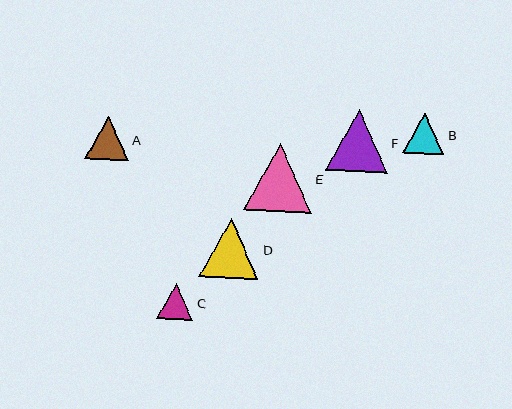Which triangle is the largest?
Triangle E is the largest with a size of approximately 68 pixels.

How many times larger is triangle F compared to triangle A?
Triangle F is approximately 1.4 times the size of triangle A.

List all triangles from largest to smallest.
From largest to smallest: E, F, D, A, B, C.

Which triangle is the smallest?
Triangle C is the smallest with a size of approximately 36 pixels.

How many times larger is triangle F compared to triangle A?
Triangle F is approximately 1.4 times the size of triangle A.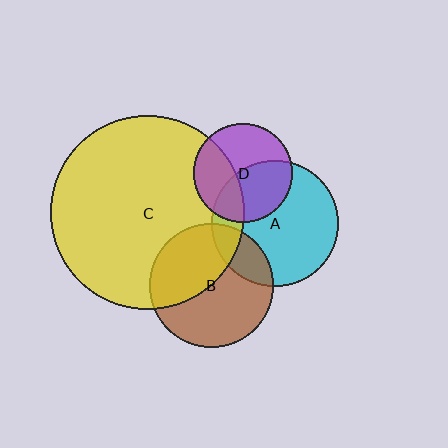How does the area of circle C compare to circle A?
Approximately 2.3 times.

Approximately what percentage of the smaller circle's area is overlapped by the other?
Approximately 15%.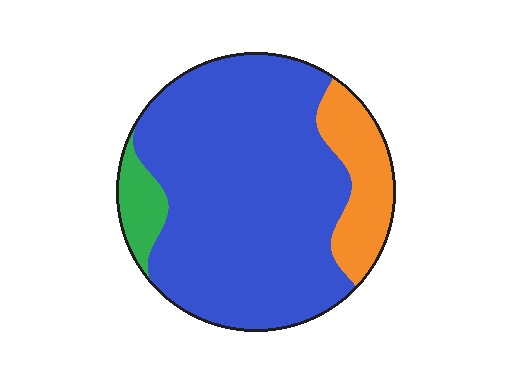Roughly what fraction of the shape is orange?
Orange takes up less than a sixth of the shape.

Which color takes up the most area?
Blue, at roughly 75%.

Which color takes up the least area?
Green, at roughly 5%.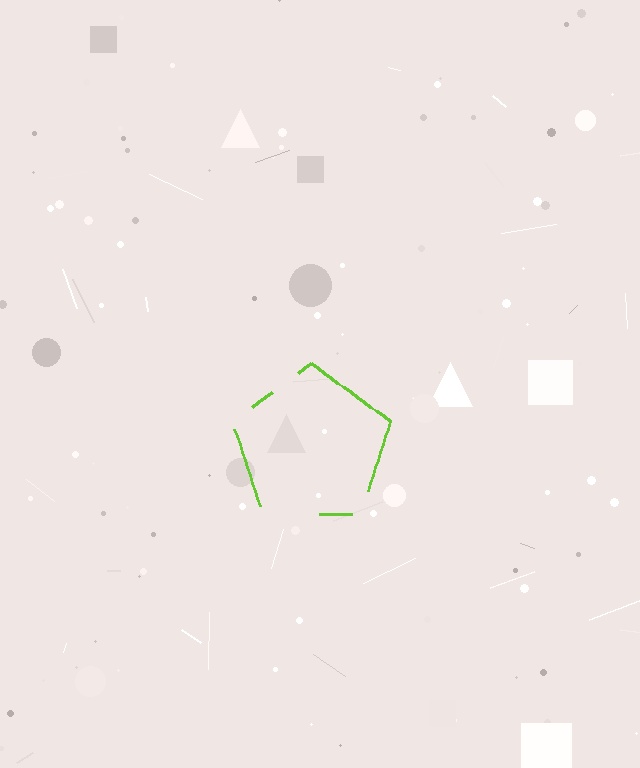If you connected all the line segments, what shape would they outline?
They would outline a pentagon.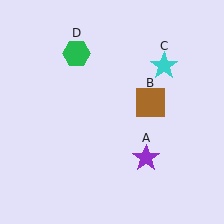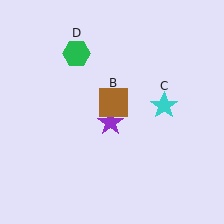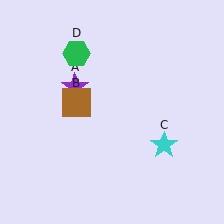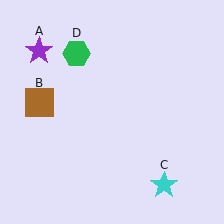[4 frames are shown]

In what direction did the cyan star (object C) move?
The cyan star (object C) moved down.